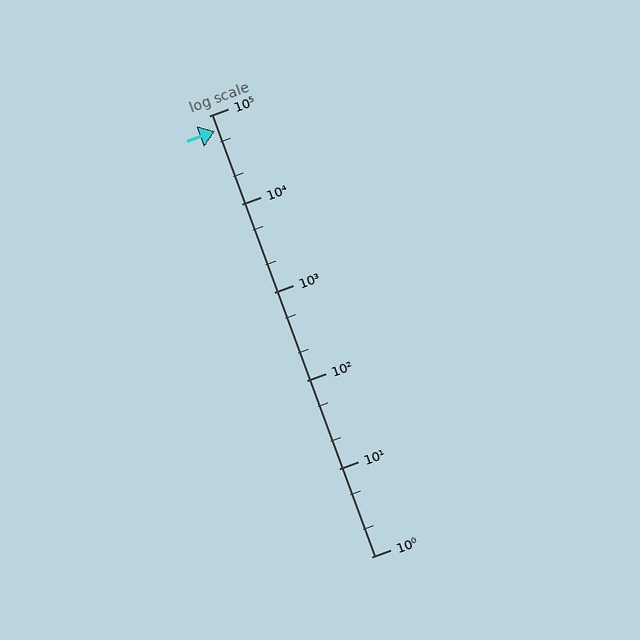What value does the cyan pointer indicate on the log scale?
The pointer indicates approximately 67000.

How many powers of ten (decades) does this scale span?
The scale spans 5 decades, from 1 to 100000.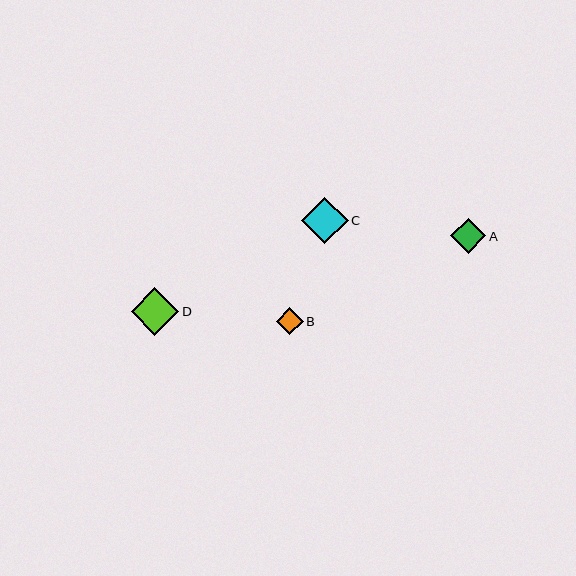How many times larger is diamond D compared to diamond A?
Diamond D is approximately 1.3 times the size of diamond A.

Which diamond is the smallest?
Diamond B is the smallest with a size of approximately 27 pixels.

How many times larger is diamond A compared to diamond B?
Diamond A is approximately 1.3 times the size of diamond B.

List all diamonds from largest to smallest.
From largest to smallest: D, C, A, B.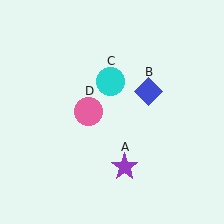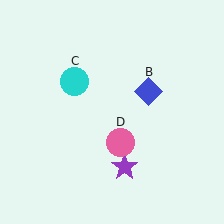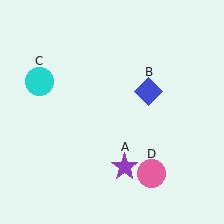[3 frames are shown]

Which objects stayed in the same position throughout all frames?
Purple star (object A) and blue diamond (object B) remained stationary.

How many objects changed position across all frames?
2 objects changed position: cyan circle (object C), pink circle (object D).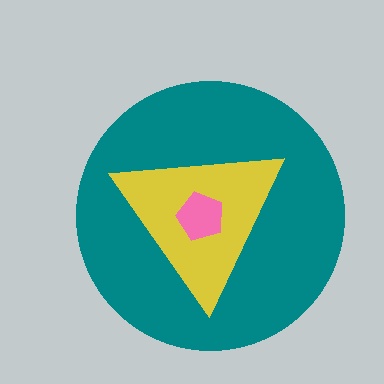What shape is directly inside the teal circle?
The yellow triangle.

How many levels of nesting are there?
3.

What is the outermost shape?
The teal circle.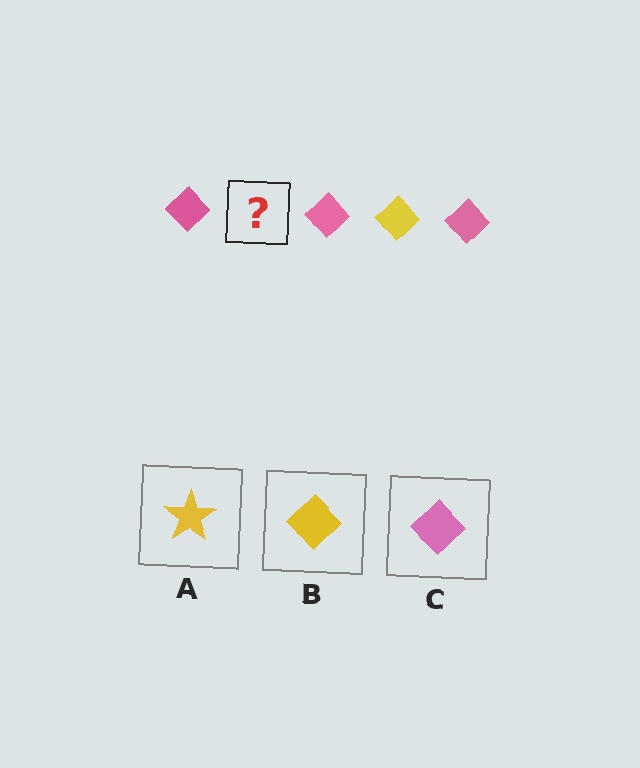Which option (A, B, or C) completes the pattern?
B.